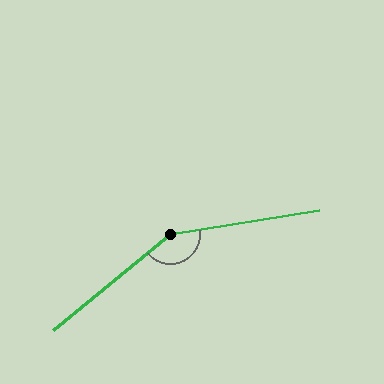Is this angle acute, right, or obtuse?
It is obtuse.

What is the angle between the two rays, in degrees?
Approximately 150 degrees.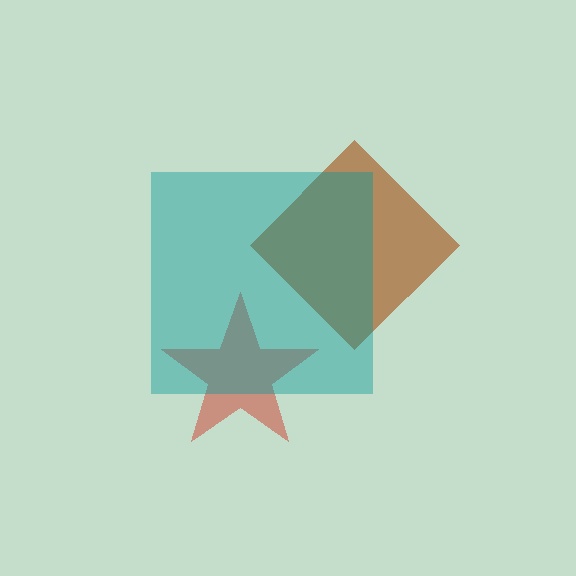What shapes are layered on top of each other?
The layered shapes are: a brown diamond, a red star, a teal square.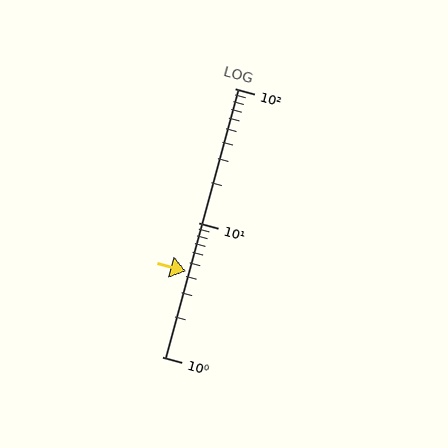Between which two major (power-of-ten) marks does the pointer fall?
The pointer is between 1 and 10.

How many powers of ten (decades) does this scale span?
The scale spans 2 decades, from 1 to 100.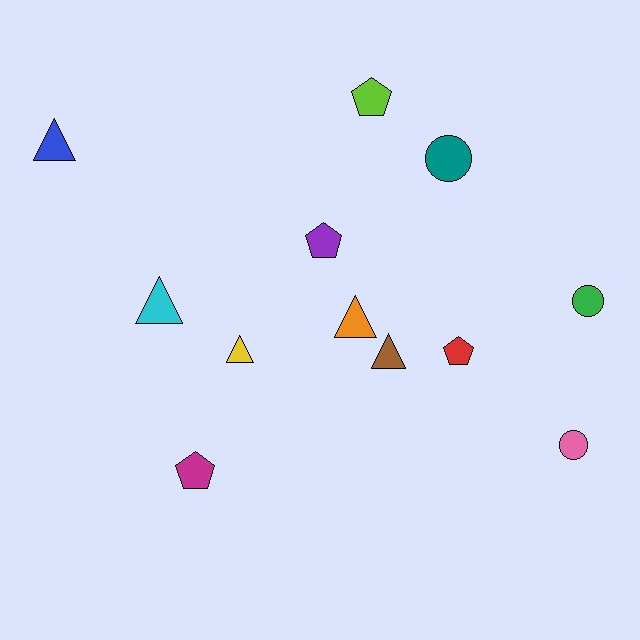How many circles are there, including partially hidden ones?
There are 3 circles.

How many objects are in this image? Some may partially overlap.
There are 12 objects.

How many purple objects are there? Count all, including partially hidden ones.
There is 1 purple object.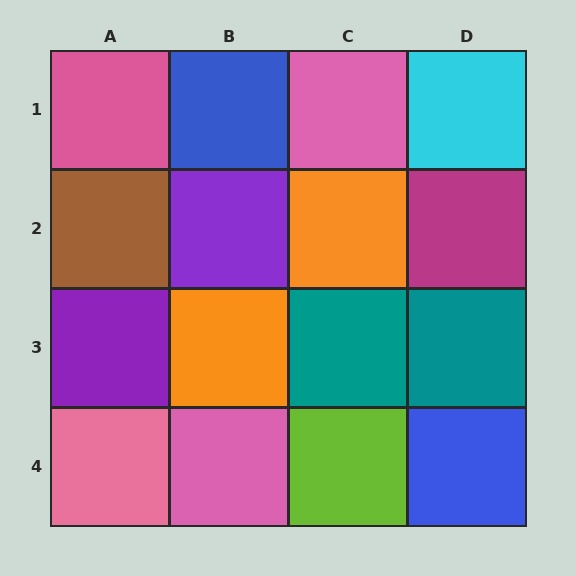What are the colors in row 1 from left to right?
Pink, blue, pink, cyan.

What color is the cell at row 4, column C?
Lime.